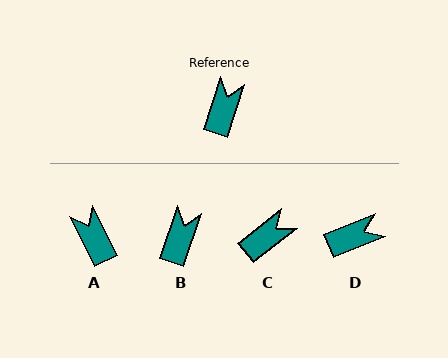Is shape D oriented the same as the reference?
No, it is off by about 50 degrees.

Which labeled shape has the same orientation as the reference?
B.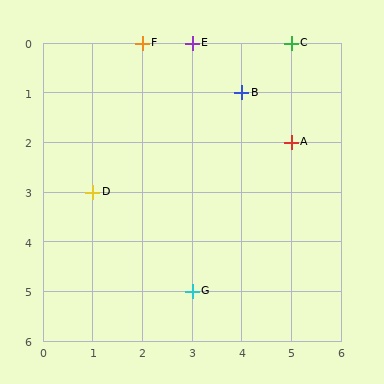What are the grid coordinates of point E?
Point E is at grid coordinates (3, 0).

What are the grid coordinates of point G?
Point G is at grid coordinates (3, 5).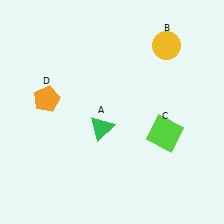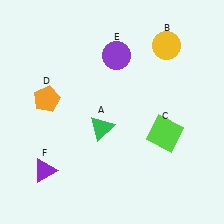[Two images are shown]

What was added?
A purple circle (E), a purple triangle (F) were added in Image 2.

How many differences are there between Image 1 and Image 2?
There are 2 differences between the two images.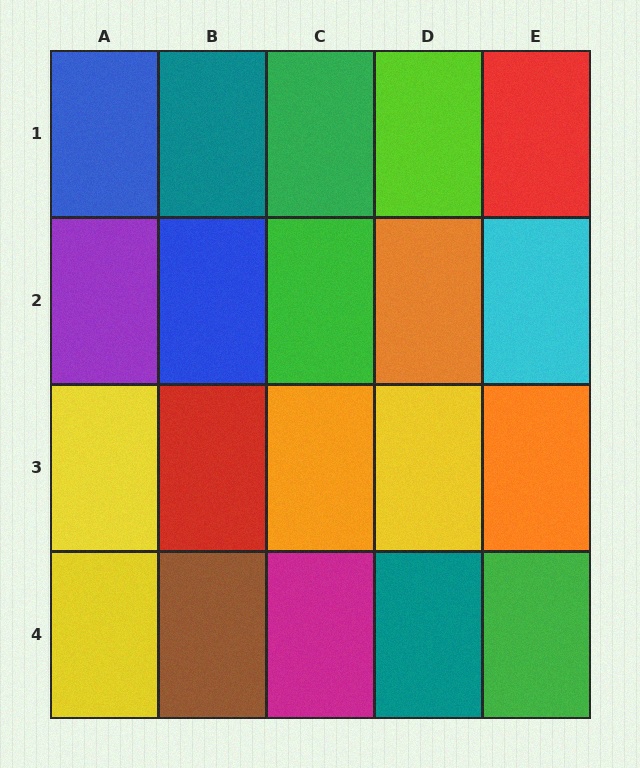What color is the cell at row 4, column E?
Green.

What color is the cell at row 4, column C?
Magenta.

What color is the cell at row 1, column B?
Teal.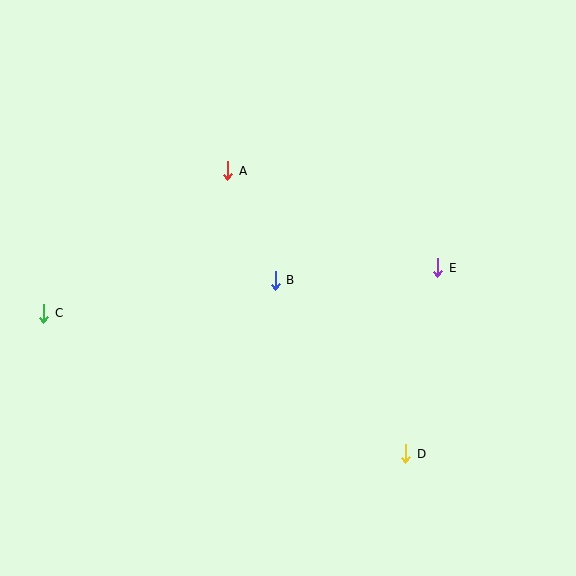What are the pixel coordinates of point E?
Point E is at (438, 268).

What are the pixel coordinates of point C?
Point C is at (44, 314).